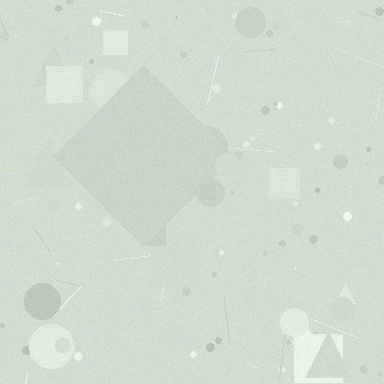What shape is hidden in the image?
A diamond is hidden in the image.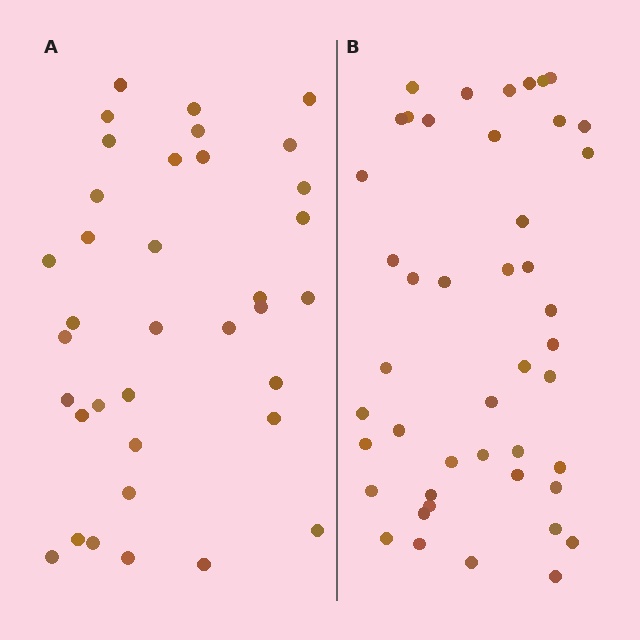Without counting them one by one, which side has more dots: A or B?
Region B (the right region) has more dots.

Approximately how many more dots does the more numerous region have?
Region B has roughly 8 or so more dots than region A.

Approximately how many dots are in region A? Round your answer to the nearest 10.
About 40 dots. (The exact count is 36, which rounds to 40.)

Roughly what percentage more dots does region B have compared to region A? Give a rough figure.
About 25% more.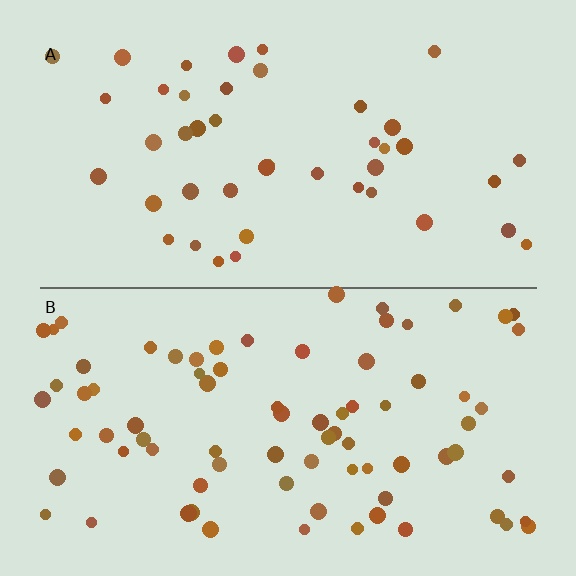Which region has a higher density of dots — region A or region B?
B (the bottom).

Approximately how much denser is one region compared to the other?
Approximately 1.8× — region B over region A.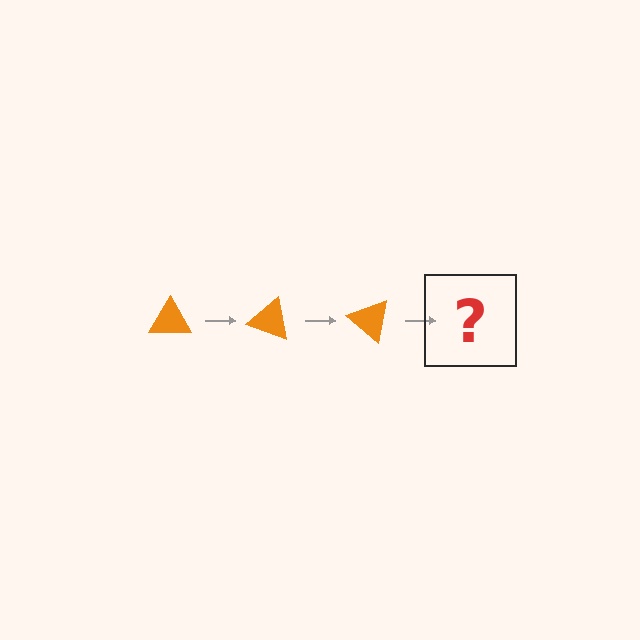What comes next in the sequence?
The next element should be an orange triangle rotated 60 degrees.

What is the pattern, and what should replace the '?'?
The pattern is that the triangle rotates 20 degrees each step. The '?' should be an orange triangle rotated 60 degrees.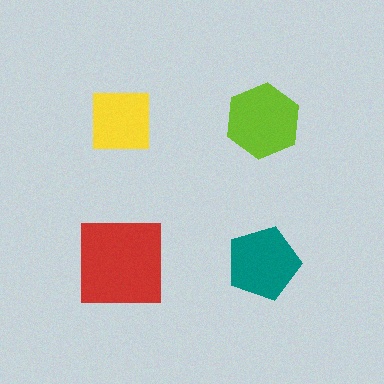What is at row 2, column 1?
A red square.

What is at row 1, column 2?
A lime hexagon.